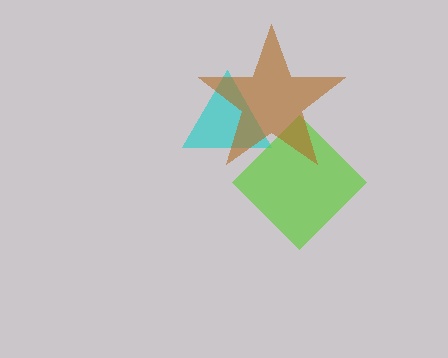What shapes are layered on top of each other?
The layered shapes are: a cyan triangle, a lime diamond, a brown star.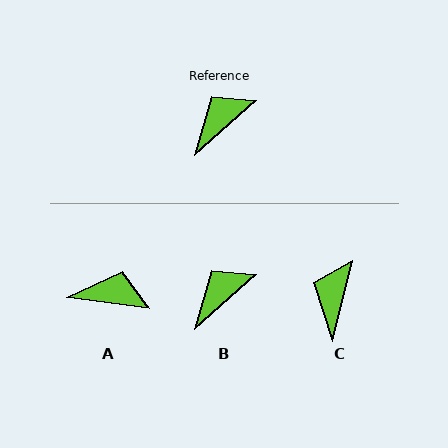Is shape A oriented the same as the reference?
No, it is off by about 49 degrees.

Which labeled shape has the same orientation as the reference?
B.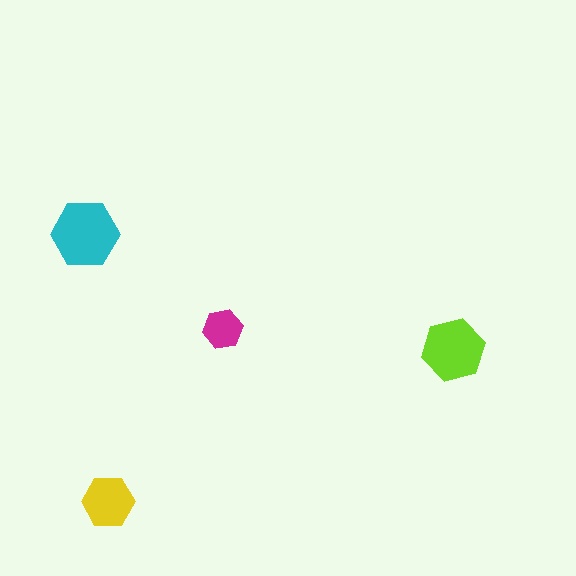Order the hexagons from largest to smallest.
the cyan one, the lime one, the yellow one, the magenta one.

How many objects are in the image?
There are 4 objects in the image.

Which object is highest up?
The cyan hexagon is topmost.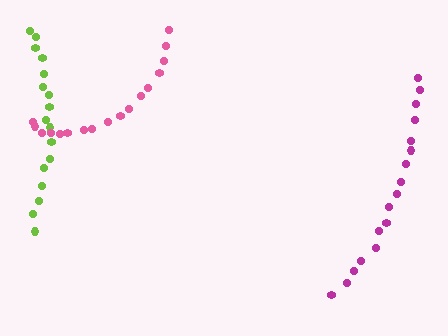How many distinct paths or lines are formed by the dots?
There are 3 distinct paths.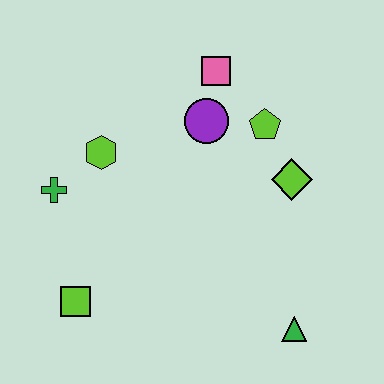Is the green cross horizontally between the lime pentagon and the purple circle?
No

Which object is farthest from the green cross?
The green triangle is farthest from the green cross.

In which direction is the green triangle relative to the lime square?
The green triangle is to the right of the lime square.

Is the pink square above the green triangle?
Yes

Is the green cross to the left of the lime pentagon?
Yes